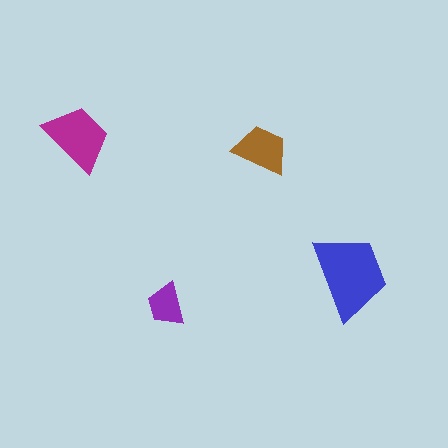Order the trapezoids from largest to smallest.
the blue one, the magenta one, the brown one, the purple one.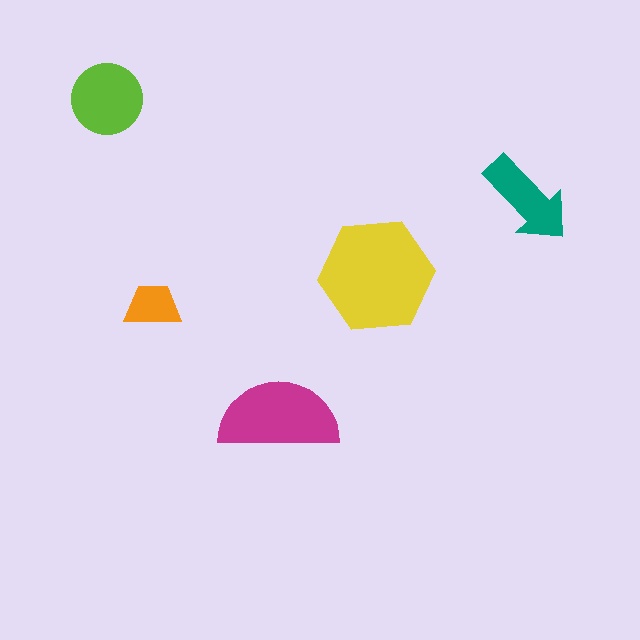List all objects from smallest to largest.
The orange trapezoid, the teal arrow, the lime circle, the magenta semicircle, the yellow hexagon.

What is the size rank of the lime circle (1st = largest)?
3rd.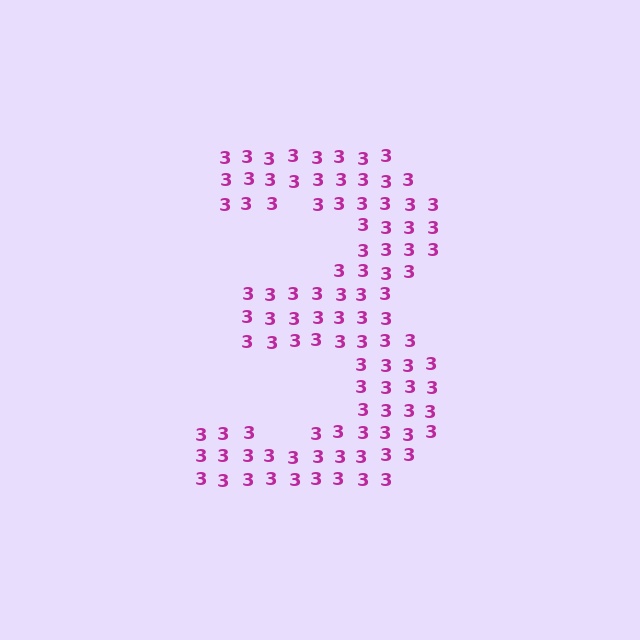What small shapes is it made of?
It is made of small digit 3's.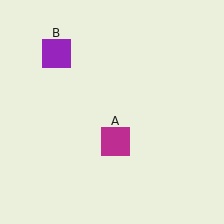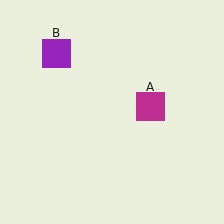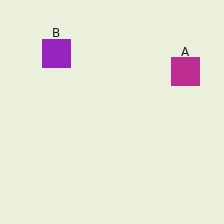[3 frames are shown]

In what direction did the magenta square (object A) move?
The magenta square (object A) moved up and to the right.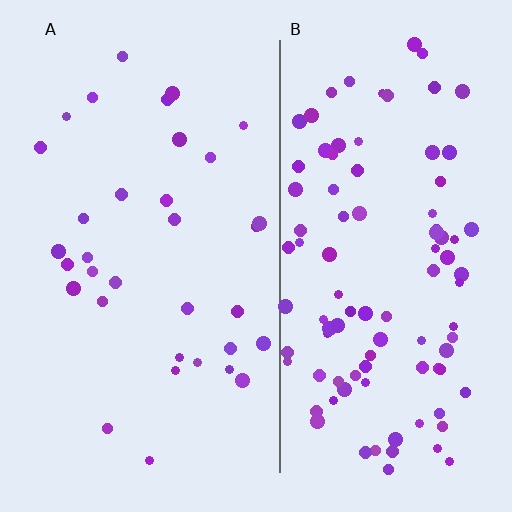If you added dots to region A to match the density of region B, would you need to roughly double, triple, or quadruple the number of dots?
Approximately triple.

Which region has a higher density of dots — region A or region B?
B (the right).